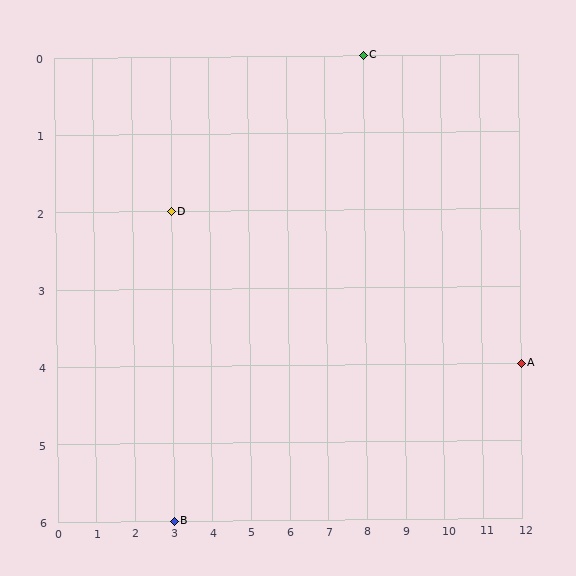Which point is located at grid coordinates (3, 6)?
Point B is at (3, 6).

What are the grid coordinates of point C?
Point C is at grid coordinates (8, 0).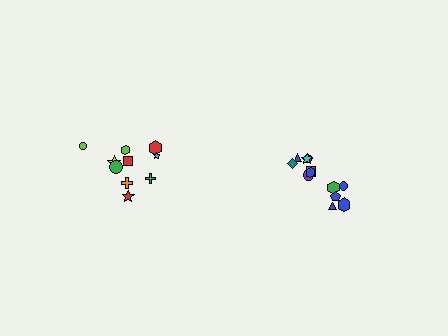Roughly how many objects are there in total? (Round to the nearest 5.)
Roughly 20 objects in total.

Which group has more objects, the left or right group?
The right group.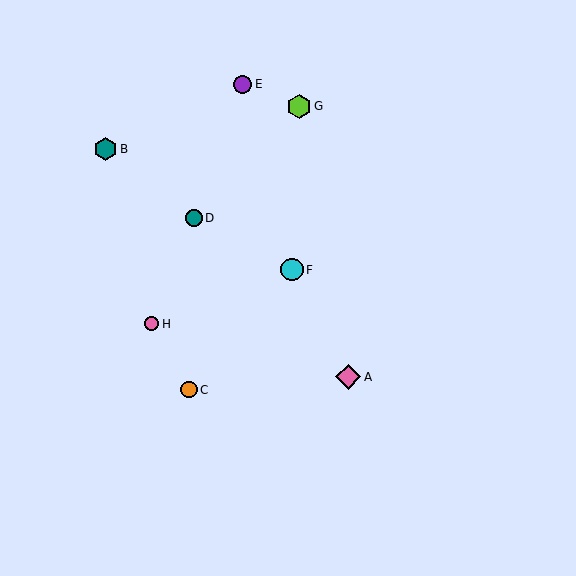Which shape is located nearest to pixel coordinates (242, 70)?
The purple circle (labeled E) at (243, 84) is nearest to that location.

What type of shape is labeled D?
Shape D is a teal circle.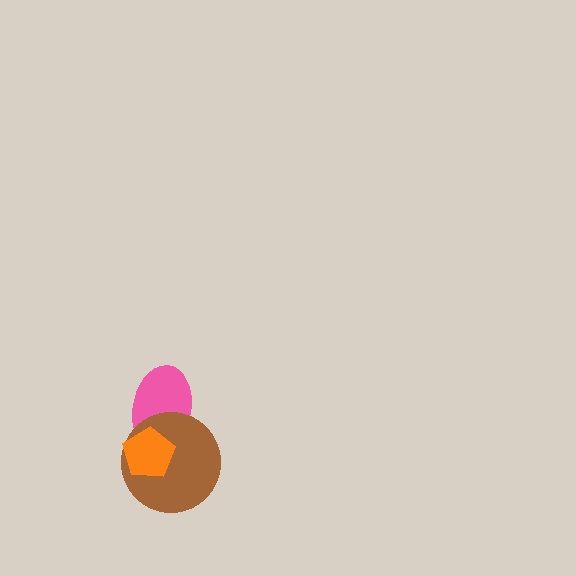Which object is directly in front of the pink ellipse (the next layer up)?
The brown circle is directly in front of the pink ellipse.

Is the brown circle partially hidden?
Yes, it is partially covered by another shape.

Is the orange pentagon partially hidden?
No, no other shape covers it.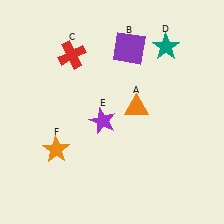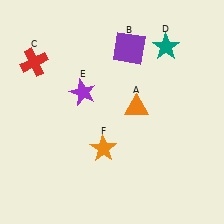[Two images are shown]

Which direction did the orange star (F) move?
The orange star (F) moved right.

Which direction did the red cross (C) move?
The red cross (C) moved left.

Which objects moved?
The objects that moved are: the red cross (C), the purple star (E), the orange star (F).